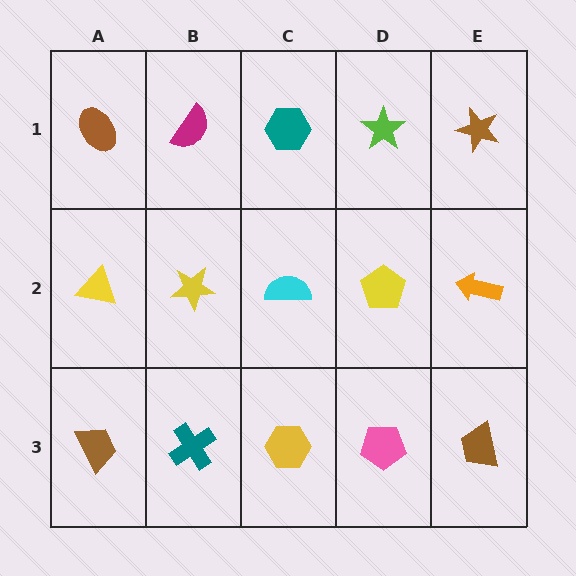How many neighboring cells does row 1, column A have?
2.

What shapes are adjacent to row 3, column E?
An orange arrow (row 2, column E), a pink pentagon (row 3, column D).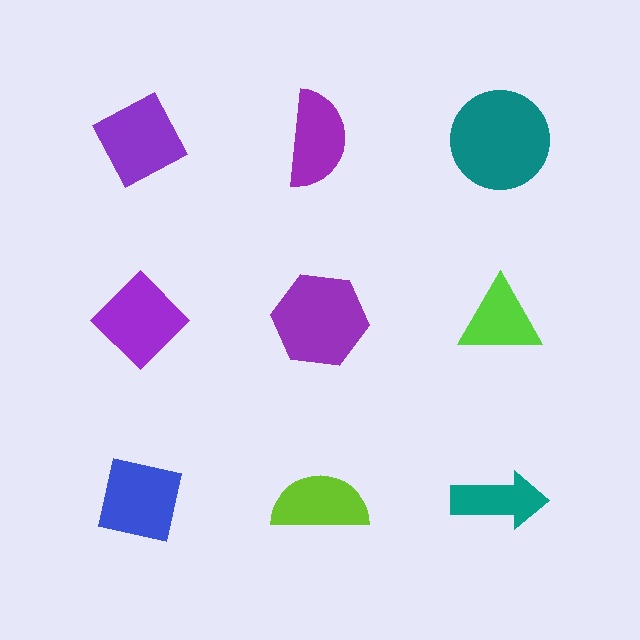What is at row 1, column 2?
A purple semicircle.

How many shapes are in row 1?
3 shapes.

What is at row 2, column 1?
A purple diamond.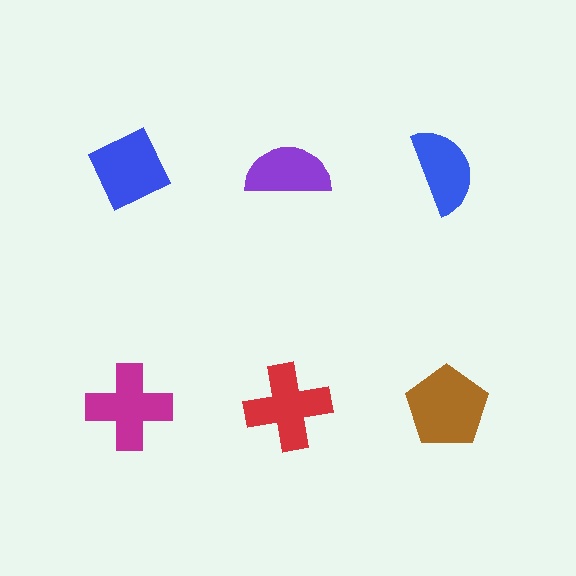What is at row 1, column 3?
A blue semicircle.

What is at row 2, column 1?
A magenta cross.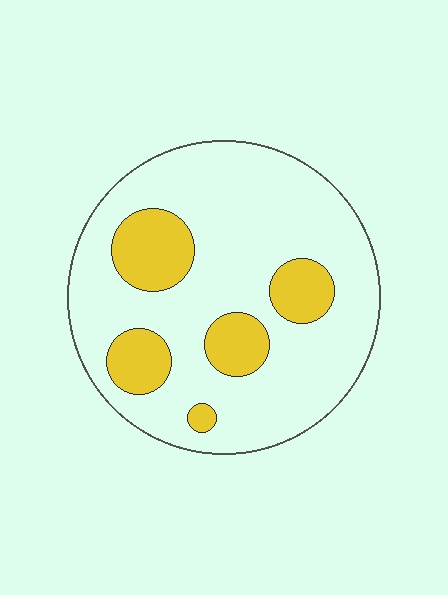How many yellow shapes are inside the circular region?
5.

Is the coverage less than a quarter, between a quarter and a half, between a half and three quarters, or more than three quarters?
Less than a quarter.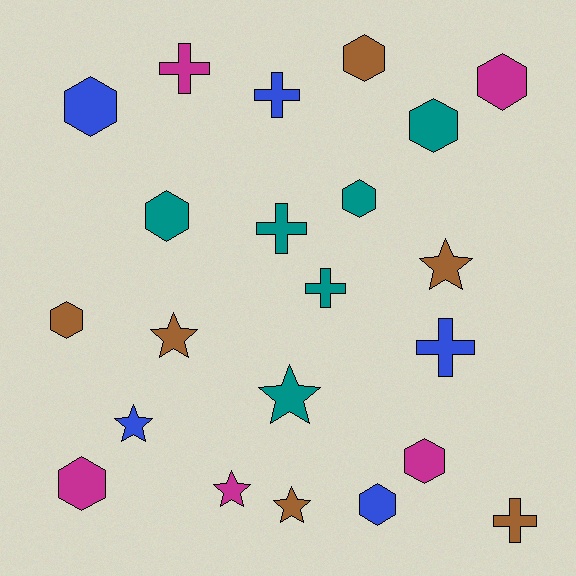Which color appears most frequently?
Teal, with 6 objects.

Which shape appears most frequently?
Hexagon, with 10 objects.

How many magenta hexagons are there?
There are 3 magenta hexagons.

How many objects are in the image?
There are 22 objects.